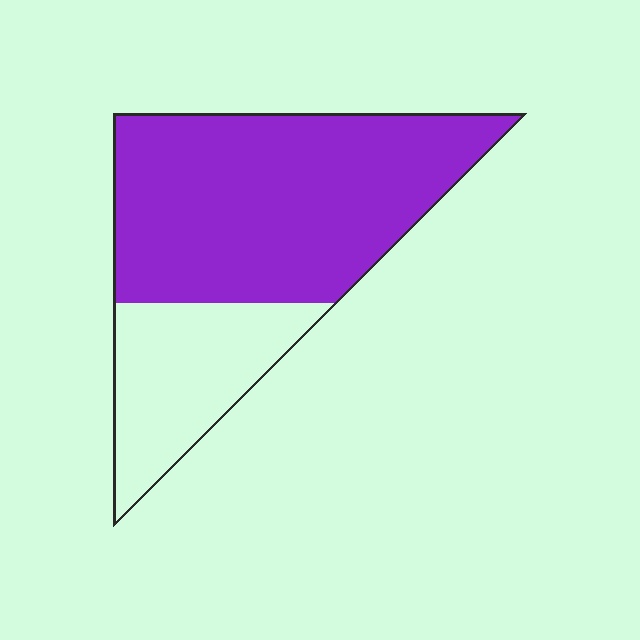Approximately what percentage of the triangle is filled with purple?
Approximately 70%.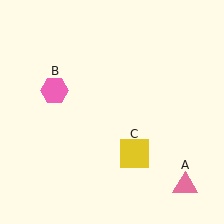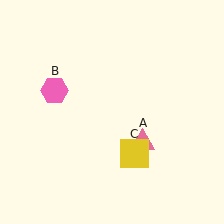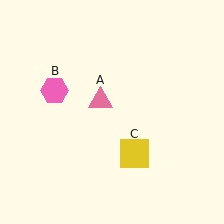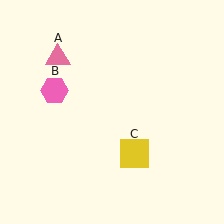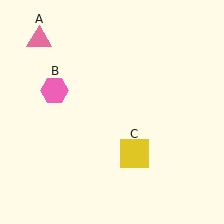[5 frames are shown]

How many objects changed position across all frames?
1 object changed position: pink triangle (object A).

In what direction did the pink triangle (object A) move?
The pink triangle (object A) moved up and to the left.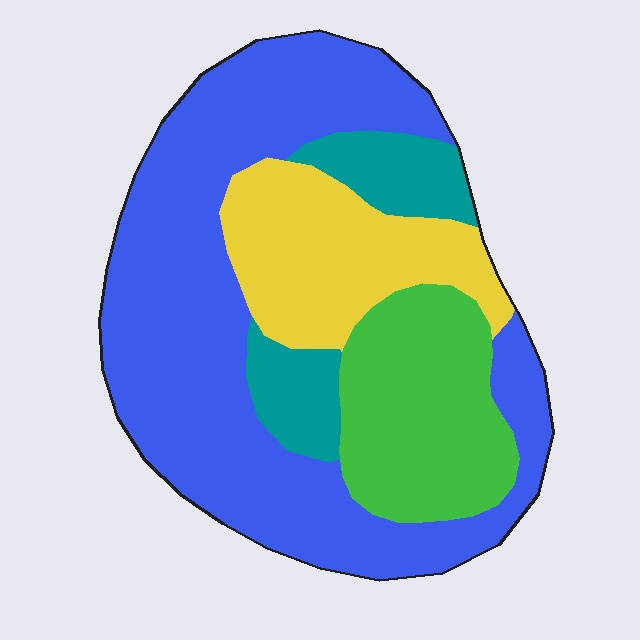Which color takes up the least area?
Teal, at roughly 10%.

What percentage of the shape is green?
Green takes up less than a quarter of the shape.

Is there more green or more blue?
Blue.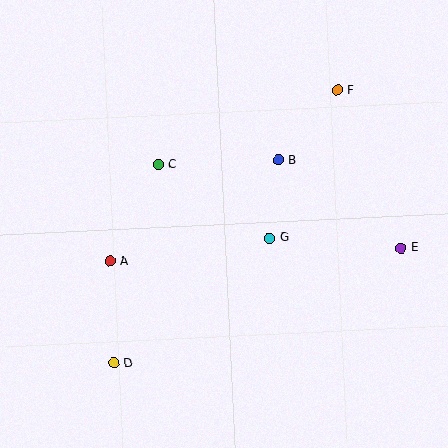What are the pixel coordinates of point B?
Point B is at (279, 160).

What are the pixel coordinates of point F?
Point F is at (337, 90).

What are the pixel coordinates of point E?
Point E is at (401, 248).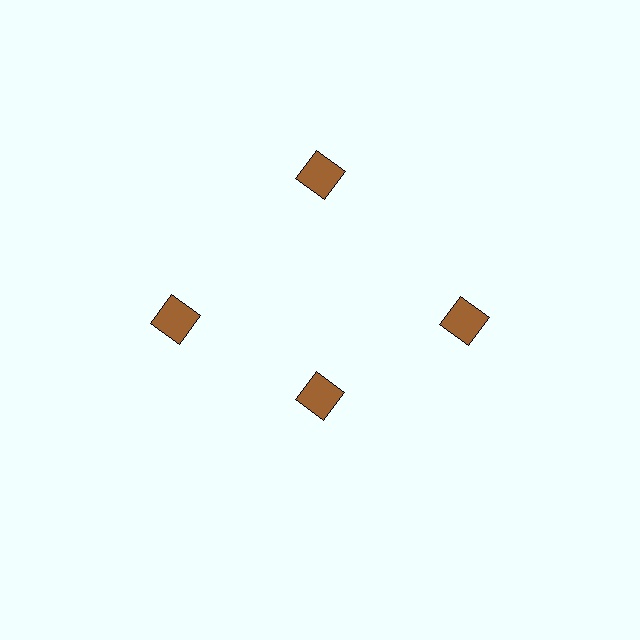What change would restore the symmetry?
The symmetry would be restored by moving it outward, back onto the ring so that all 4 diamonds sit at equal angles and equal distance from the center.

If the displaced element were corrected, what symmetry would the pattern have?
It would have 4-fold rotational symmetry — the pattern would map onto itself every 90 degrees.